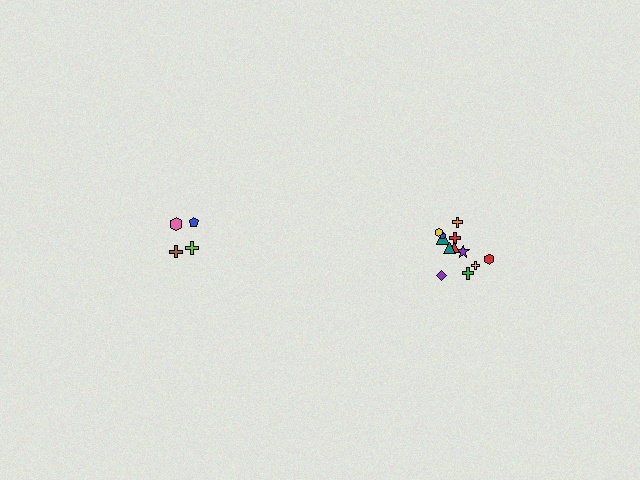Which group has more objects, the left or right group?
The right group.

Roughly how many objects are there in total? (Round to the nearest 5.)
Roughly 15 objects in total.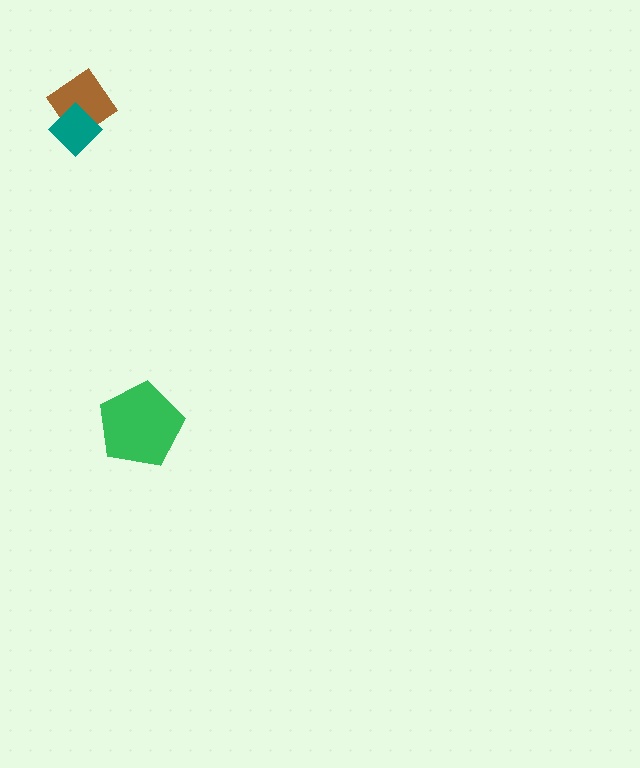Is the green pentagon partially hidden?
No, no other shape covers it.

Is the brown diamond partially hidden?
Yes, it is partially covered by another shape.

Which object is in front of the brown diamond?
The teal diamond is in front of the brown diamond.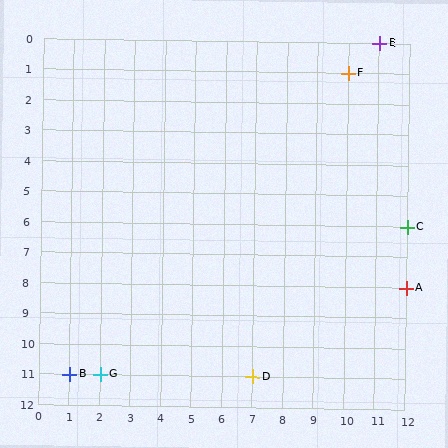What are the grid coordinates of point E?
Point E is at grid coordinates (11, 0).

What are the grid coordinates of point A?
Point A is at grid coordinates (12, 8).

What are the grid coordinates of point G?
Point G is at grid coordinates (2, 11).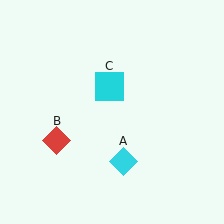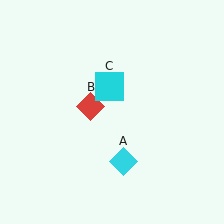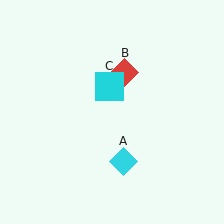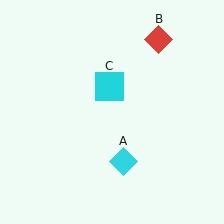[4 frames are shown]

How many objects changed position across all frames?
1 object changed position: red diamond (object B).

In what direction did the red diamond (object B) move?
The red diamond (object B) moved up and to the right.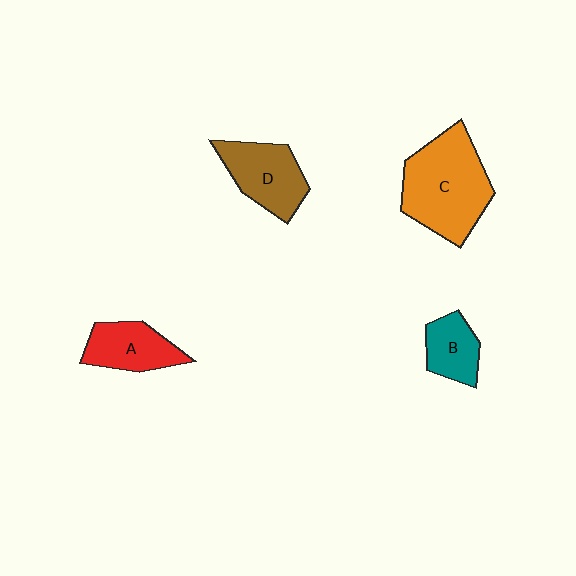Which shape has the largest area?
Shape C (orange).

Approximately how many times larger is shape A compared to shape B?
Approximately 1.3 times.